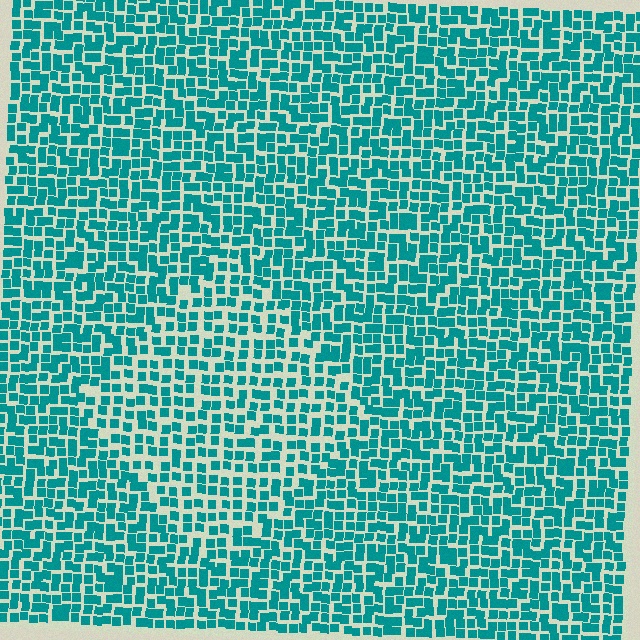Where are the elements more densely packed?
The elements are more densely packed outside the diamond boundary.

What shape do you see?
I see a diamond.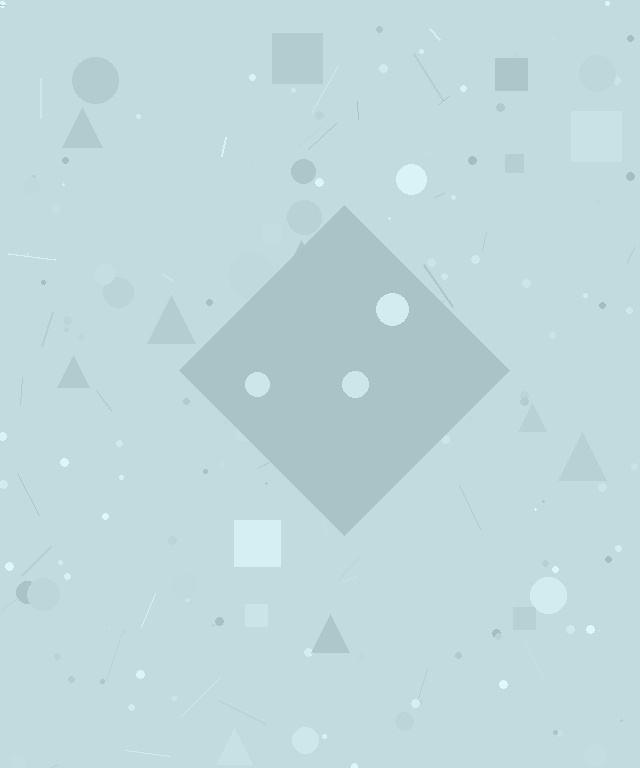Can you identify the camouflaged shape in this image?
The camouflaged shape is a diamond.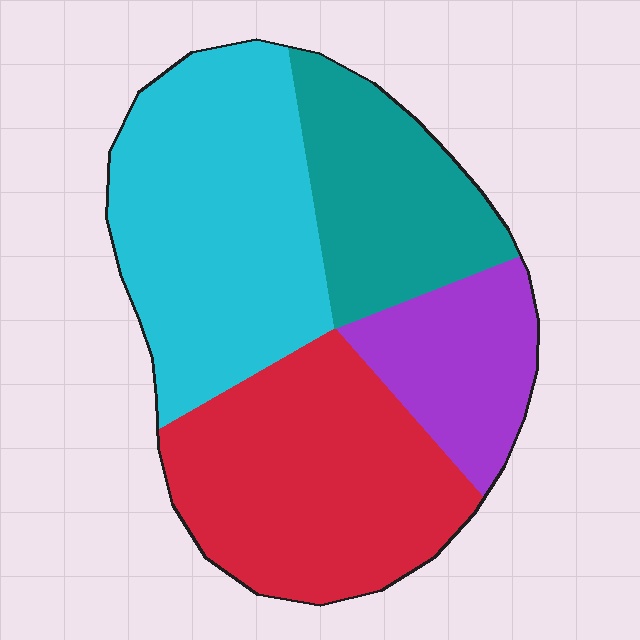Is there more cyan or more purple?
Cyan.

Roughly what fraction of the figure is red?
Red takes up between a quarter and a half of the figure.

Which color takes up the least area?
Purple, at roughly 15%.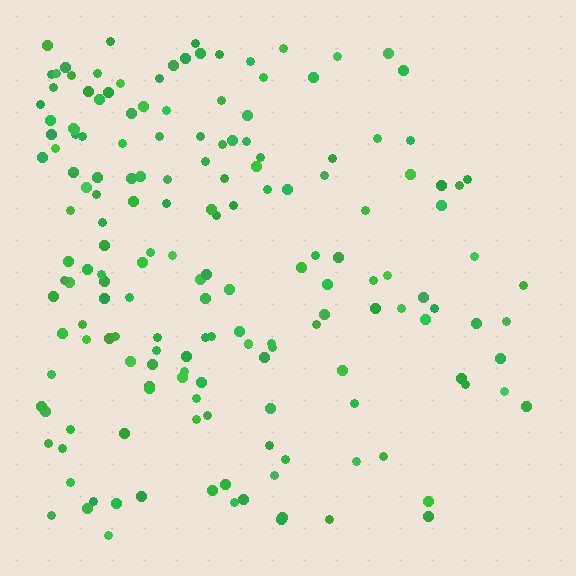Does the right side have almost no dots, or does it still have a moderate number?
Still a moderate number, just noticeably fewer than the left.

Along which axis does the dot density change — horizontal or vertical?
Horizontal.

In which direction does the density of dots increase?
From right to left, with the left side densest.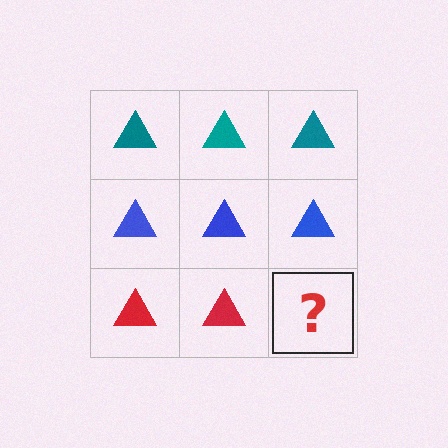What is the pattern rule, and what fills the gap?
The rule is that each row has a consistent color. The gap should be filled with a red triangle.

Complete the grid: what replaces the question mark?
The question mark should be replaced with a red triangle.